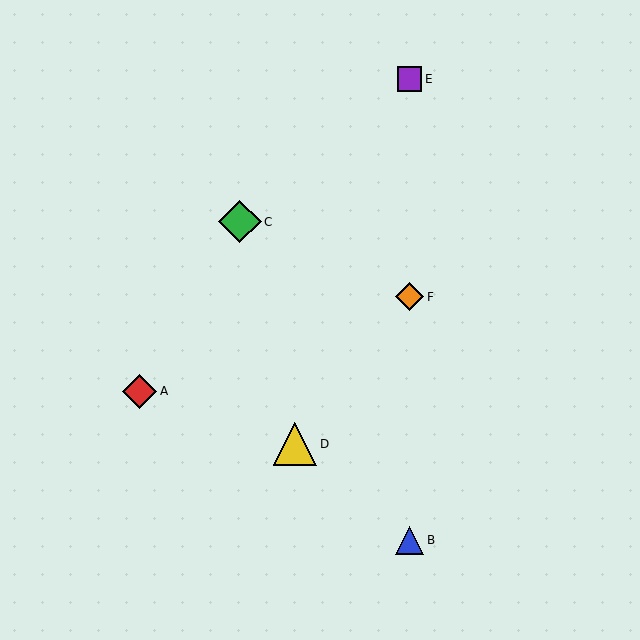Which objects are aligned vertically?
Objects B, E, F are aligned vertically.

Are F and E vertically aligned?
Yes, both are at x≈410.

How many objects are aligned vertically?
3 objects (B, E, F) are aligned vertically.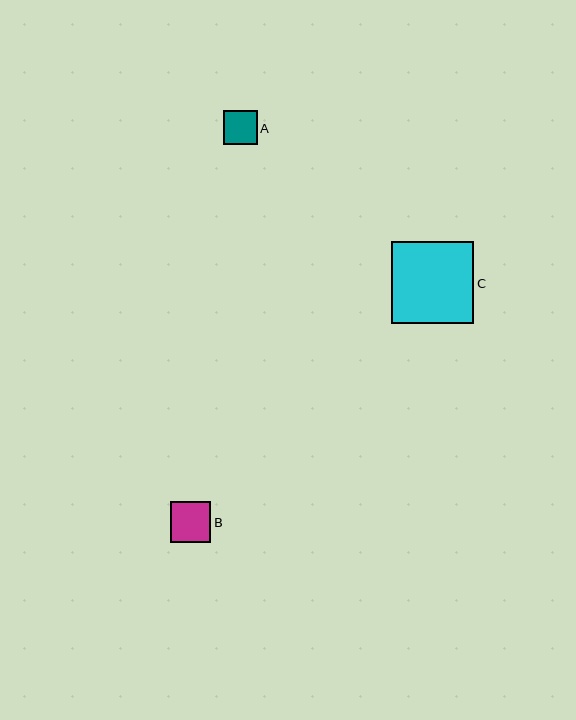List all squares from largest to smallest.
From largest to smallest: C, B, A.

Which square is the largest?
Square C is the largest with a size of approximately 82 pixels.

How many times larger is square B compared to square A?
Square B is approximately 1.2 times the size of square A.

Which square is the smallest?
Square A is the smallest with a size of approximately 34 pixels.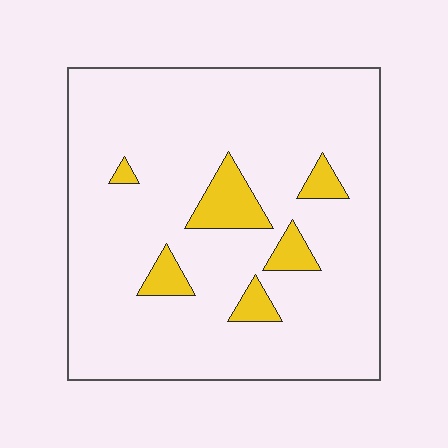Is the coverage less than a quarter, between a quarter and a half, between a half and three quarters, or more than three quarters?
Less than a quarter.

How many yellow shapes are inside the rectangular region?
6.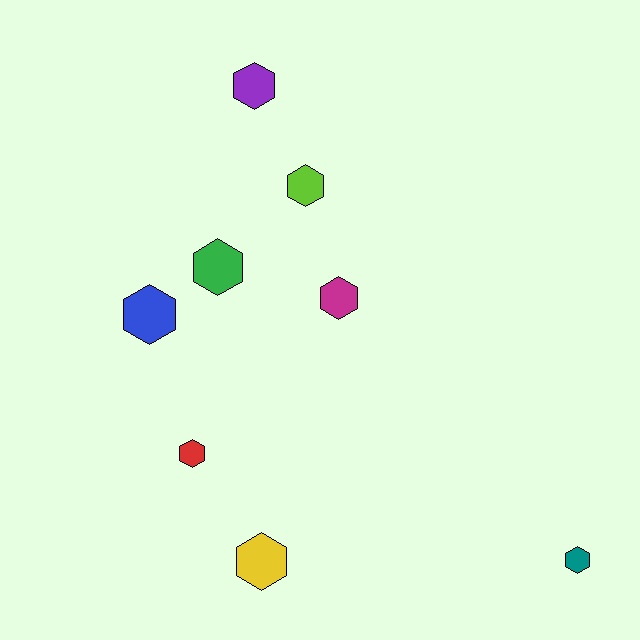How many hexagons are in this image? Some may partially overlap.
There are 8 hexagons.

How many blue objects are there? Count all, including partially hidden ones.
There is 1 blue object.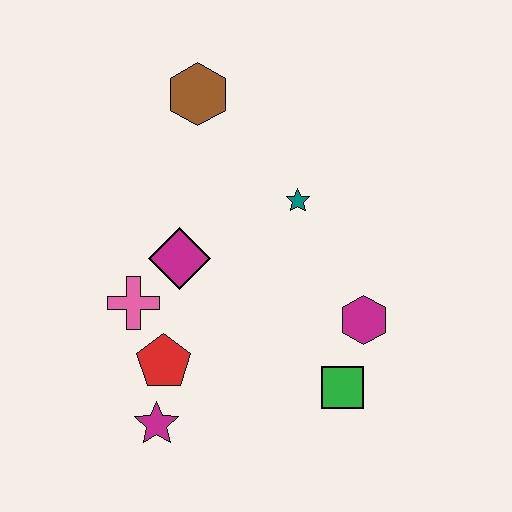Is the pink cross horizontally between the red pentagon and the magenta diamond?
No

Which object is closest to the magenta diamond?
The pink cross is closest to the magenta diamond.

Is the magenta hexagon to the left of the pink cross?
No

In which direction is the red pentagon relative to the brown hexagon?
The red pentagon is below the brown hexagon.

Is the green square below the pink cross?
Yes